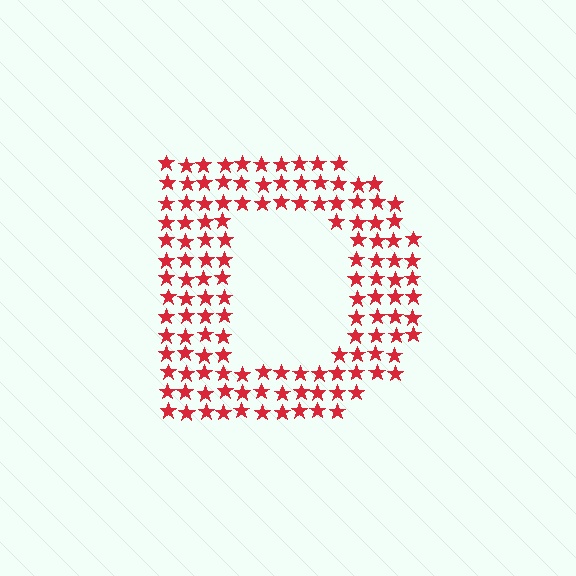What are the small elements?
The small elements are stars.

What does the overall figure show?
The overall figure shows the letter D.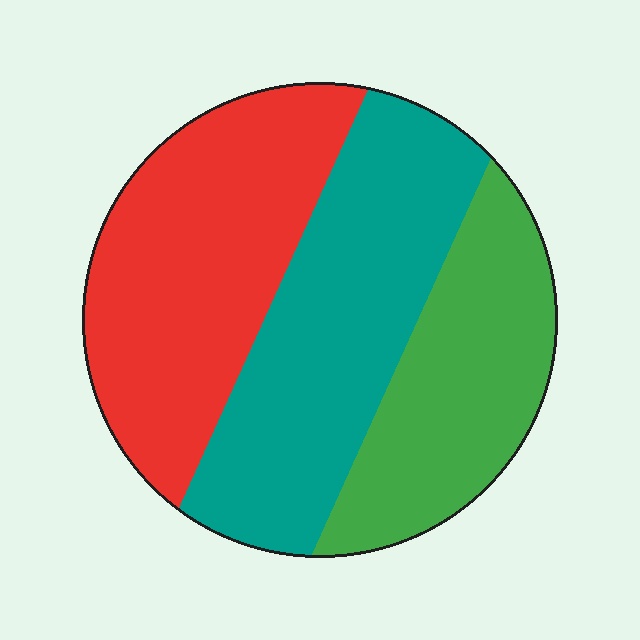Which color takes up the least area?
Green, at roughly 25%.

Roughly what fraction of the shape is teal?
Teal covers roughly 35% of the shape.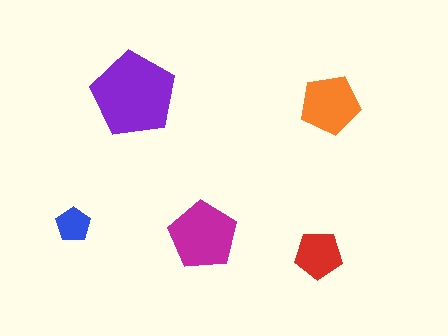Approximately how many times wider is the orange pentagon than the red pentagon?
About 1.5 times wider.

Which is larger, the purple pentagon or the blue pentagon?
The purple one.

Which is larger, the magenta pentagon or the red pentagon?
The magenta one.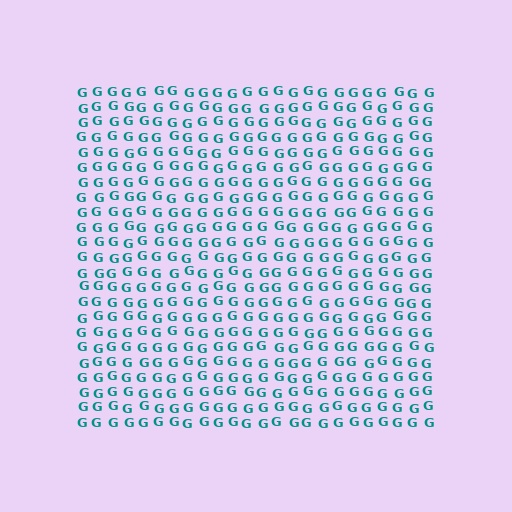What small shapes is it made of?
It is made of small letter G's.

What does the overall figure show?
The overall figure shows a square.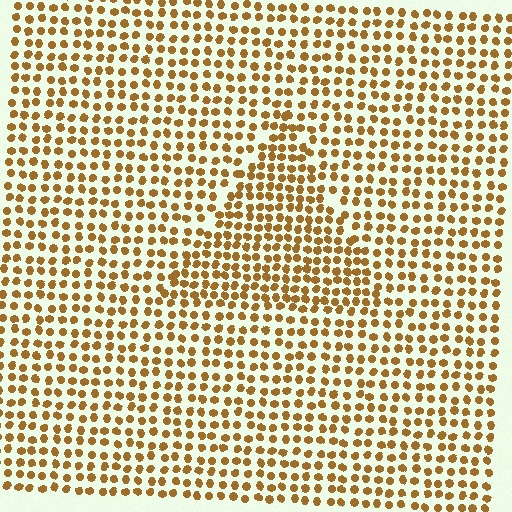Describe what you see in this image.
The image contains small brown elements arranged at two different densities. A triangle-shaped region is visible where the elements are more densely packed than the surrounding area.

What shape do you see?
I see a triangle.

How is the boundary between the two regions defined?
The boundary is defined by a change in element density (approximately 1.4x ratio). All elements are the same color, size, and shape.